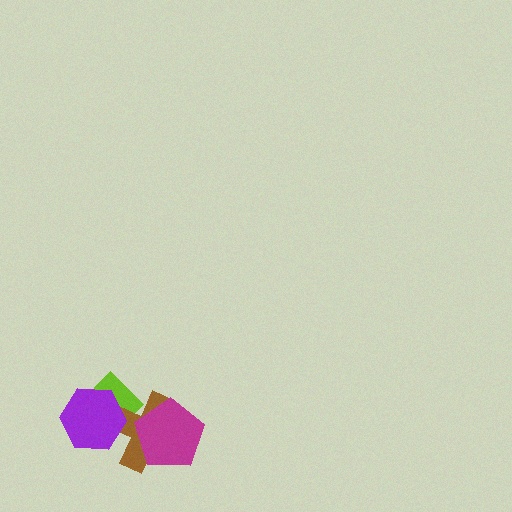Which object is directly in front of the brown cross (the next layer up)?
The magenta pentagon is directly in front of the brown cross.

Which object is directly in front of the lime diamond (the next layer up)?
The brown cross is directly in front of the lime diamond.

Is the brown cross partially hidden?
Yes, it is partially covered by another shape.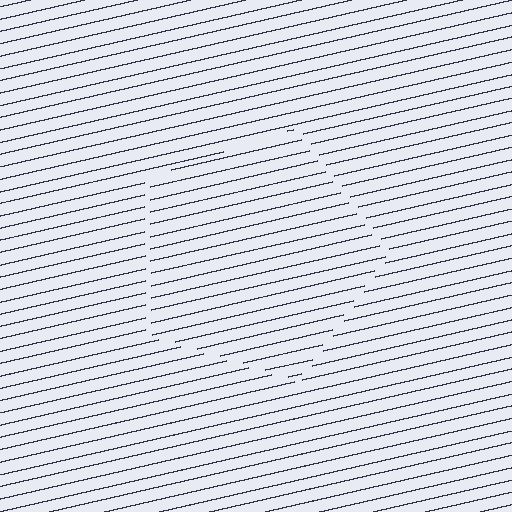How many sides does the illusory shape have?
5 sides — the line-ends trace a pentagon.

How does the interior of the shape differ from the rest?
The interior of the shape contains the same grating, shifted by half a period — the contour is defined by the phase discontinuity where line-ends from the inner and outer gratings abut.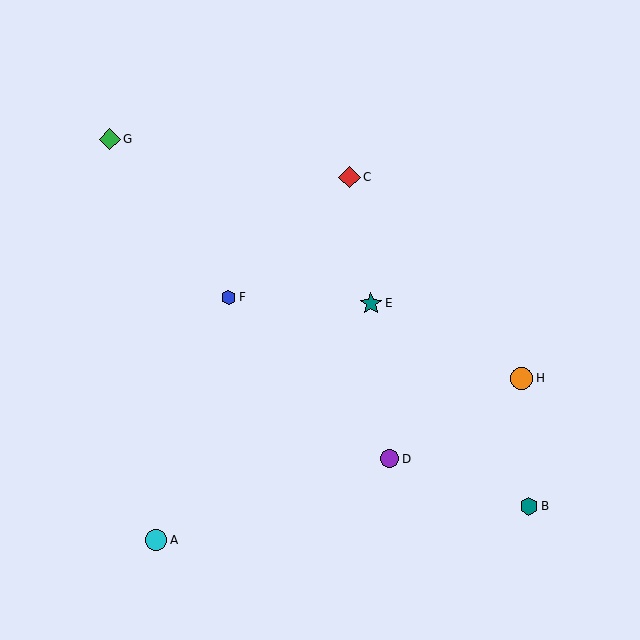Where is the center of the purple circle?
The center of the purple circle is at (389, 459).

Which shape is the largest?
The orange circle (labeled H) is the largest.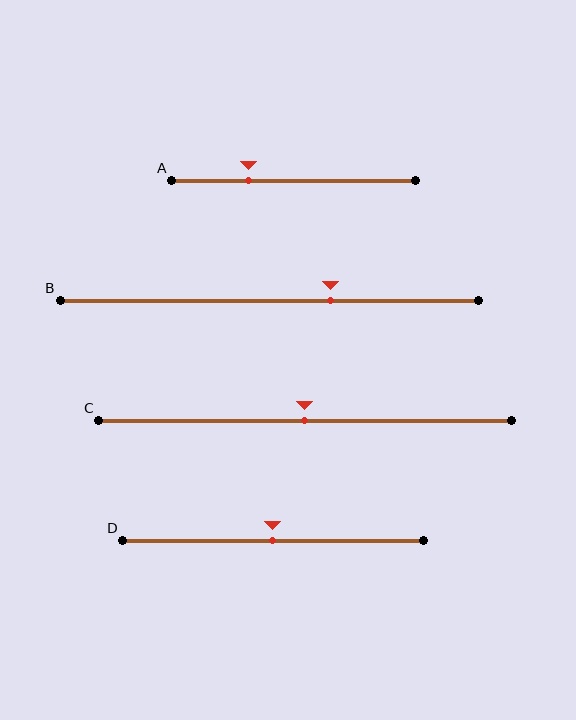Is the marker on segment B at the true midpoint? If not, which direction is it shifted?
No, the marker on segment B is shifted to the right by about 14% of the segment length.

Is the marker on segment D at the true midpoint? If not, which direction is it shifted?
Yes, the marker on segment D is at the true midpoint.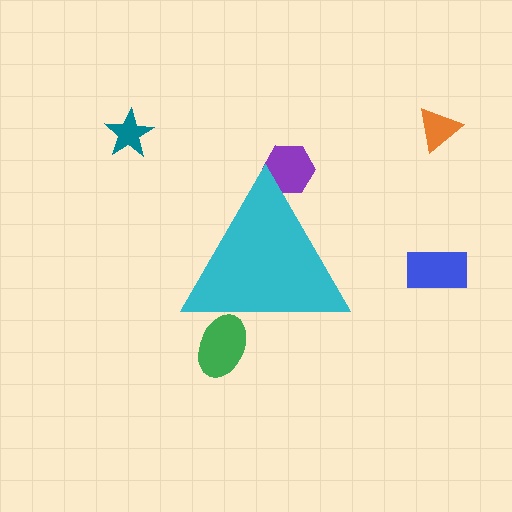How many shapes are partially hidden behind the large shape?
2 shapes are partially hidden.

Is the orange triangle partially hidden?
No, the orange triangle is fully visible.